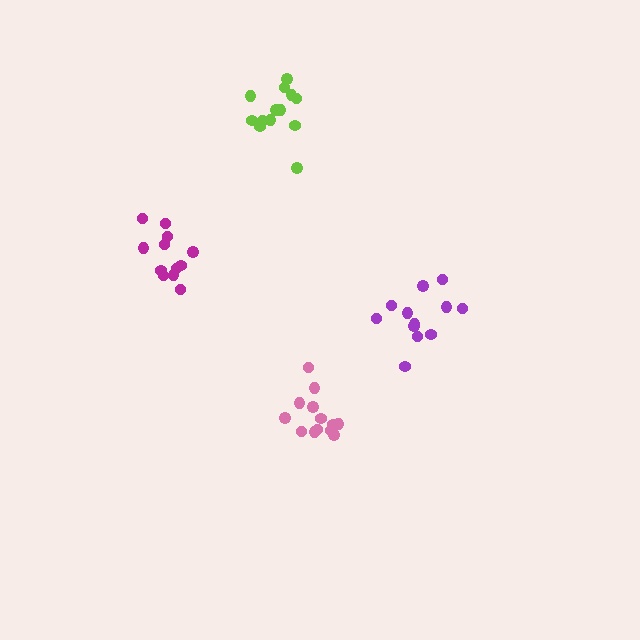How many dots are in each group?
Group 1: 13 dots, Group 2: 12 dots, Group 3: 12 dots, Group 4: 13 dots (50 total).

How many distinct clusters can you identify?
There are 4 distinct clusters.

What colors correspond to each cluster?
The clusters are colored: pink, purple, magenta, lime.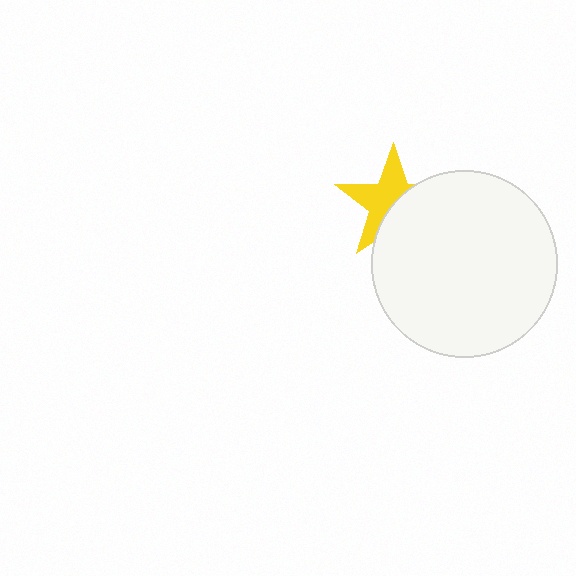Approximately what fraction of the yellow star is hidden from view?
Roughly 46% of the yellow star is hidden behind the white circle.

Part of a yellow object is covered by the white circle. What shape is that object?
It is a star.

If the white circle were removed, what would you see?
You would see the complete yellow star.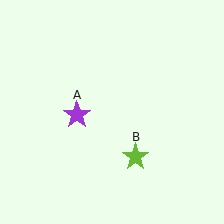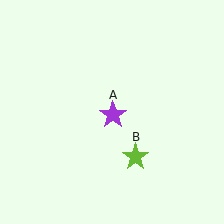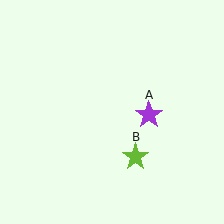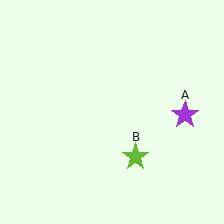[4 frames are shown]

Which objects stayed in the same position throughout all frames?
Lime star (object B) remained stationary.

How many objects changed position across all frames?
1 object changed position: purple star (object A).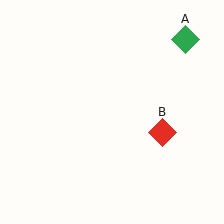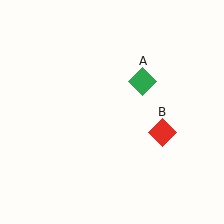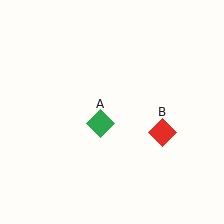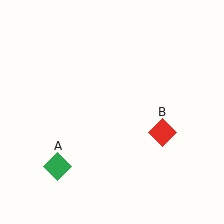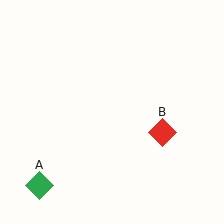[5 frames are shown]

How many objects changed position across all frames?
1 object changed position: green diamond (object A).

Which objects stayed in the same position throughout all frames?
Red diamond (object B) remained stationary.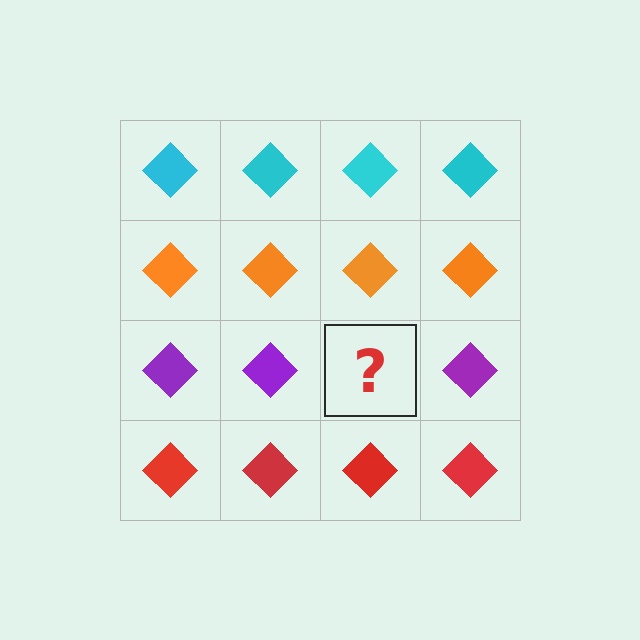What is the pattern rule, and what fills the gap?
The rule is that each row has a consistent color. The gap should be filled with a purple diamond.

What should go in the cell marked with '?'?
The missing cell should contain a purple diamond.